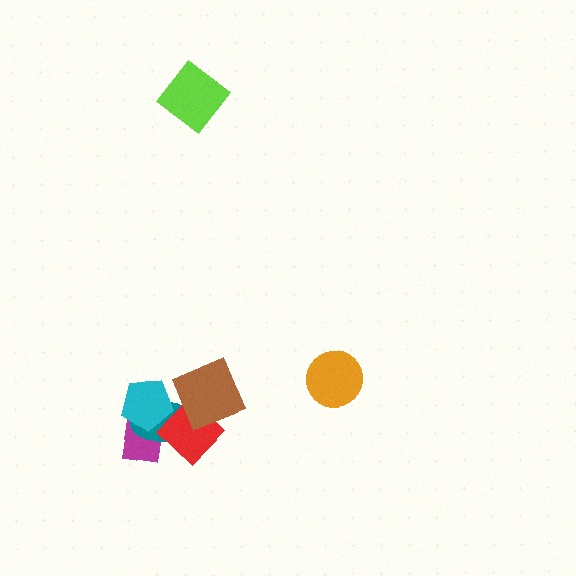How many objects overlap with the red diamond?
4 objects overlap with the red diamond.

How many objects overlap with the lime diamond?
0 objects overlap with the lime diamond.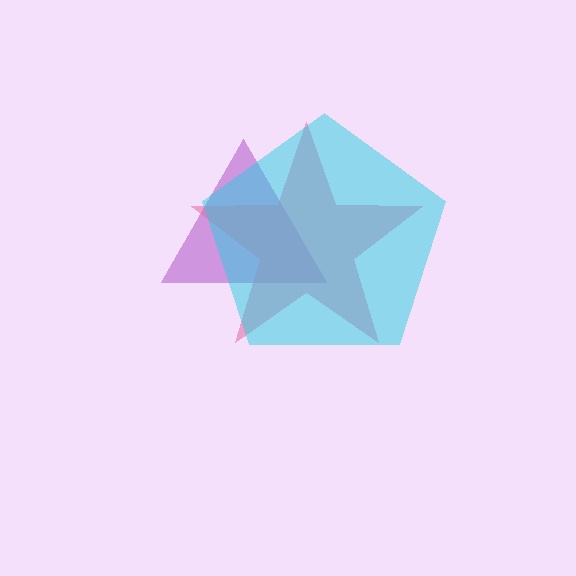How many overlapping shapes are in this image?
There are 3 overlapping shapes in the image.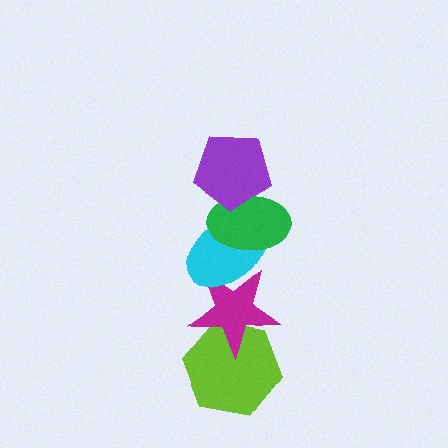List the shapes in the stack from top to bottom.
From top to bottom: the purple pentagon, the green ellipse, the cyan ellipse, the magenta star, the lime hexagon.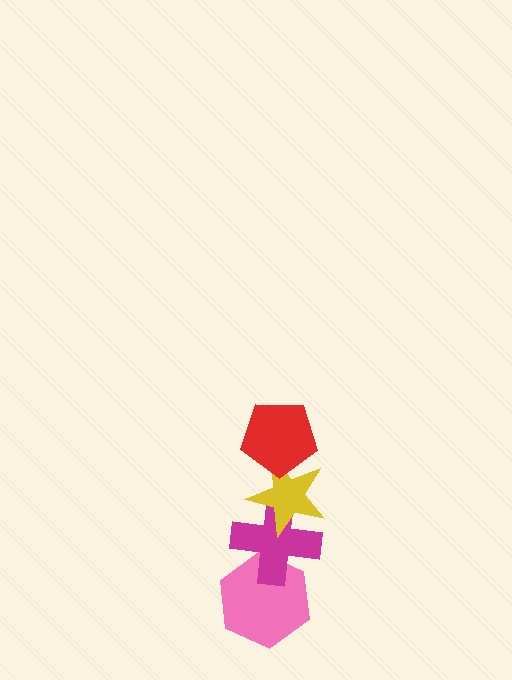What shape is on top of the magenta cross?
The yellow star is on top of the magenta cross.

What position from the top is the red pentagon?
The red pentagon is 1st from the top.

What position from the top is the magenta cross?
The magenta cross is 3rd from the top.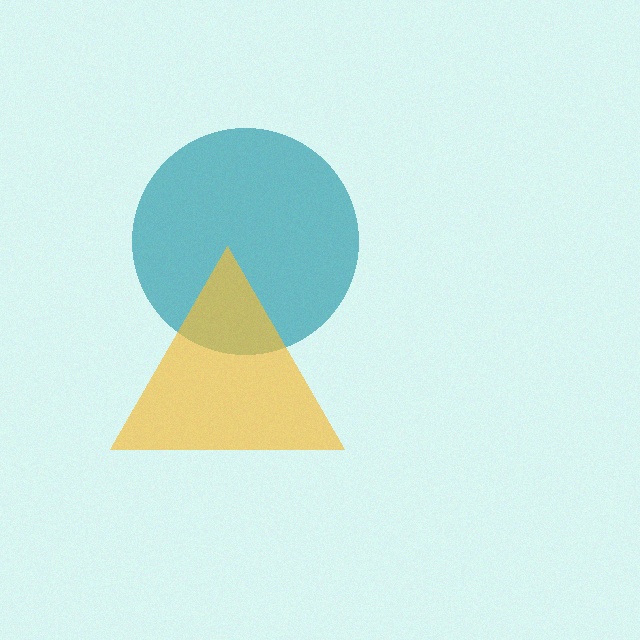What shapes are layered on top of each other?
The layered shapes are: a teal circle, a yellow triangle.